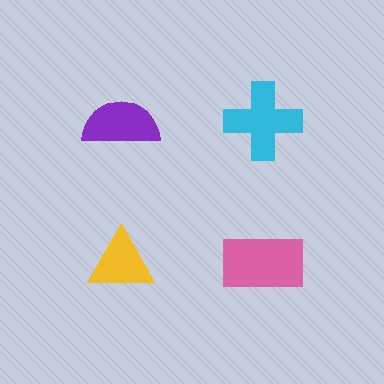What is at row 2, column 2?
A pink rectangle.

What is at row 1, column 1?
A purple semicircle.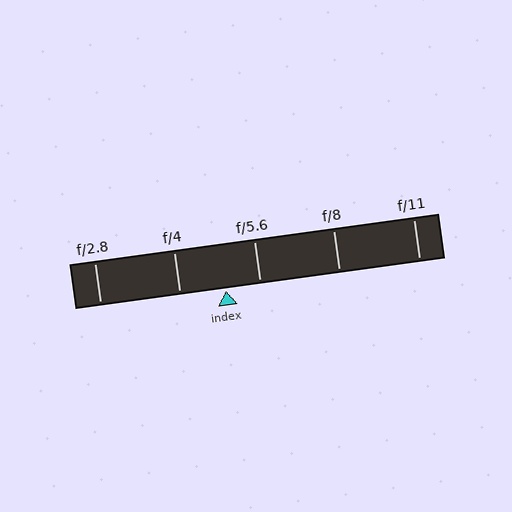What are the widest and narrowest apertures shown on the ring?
The widest aperture shown is f/2.8 and the narrowest is f/11.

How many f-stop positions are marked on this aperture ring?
There are 5 f-stop positions marked.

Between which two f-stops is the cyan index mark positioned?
The index mark is between f/4 and f/5.6.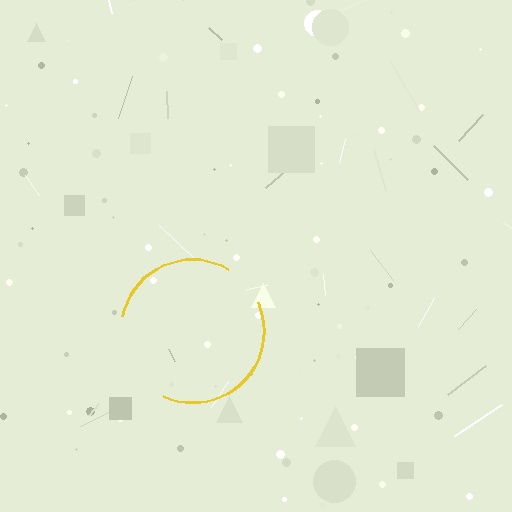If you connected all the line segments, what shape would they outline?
They would outline a circle.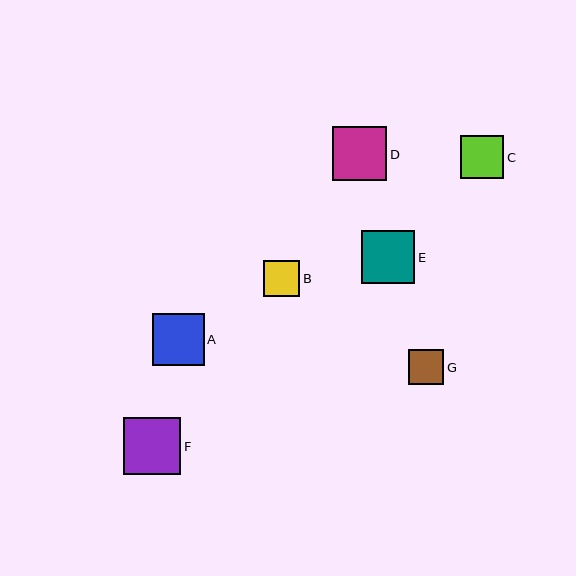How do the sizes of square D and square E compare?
Square D and square E are approximately the same size.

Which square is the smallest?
Square G is the smallest with a size of approximately 35 pixels.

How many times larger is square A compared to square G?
Square A is approximately 1.5 times the size of square G.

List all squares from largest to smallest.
From largest to smallest: F, D, E, A, C, B, G.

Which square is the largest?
Square F is the largest with a size of approximately 57 pixels.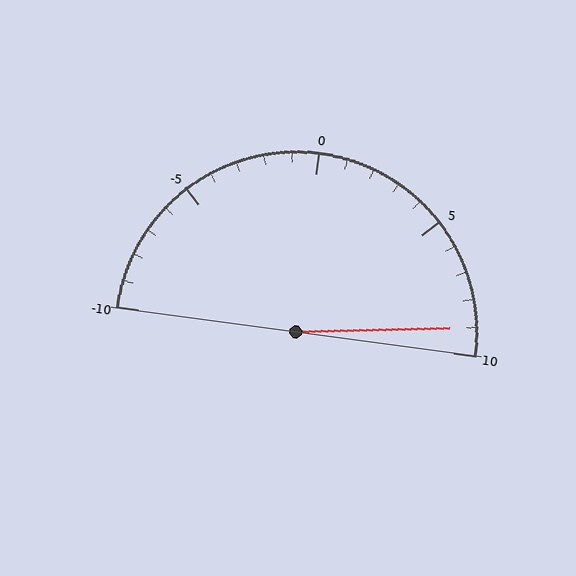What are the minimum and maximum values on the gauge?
The gauge ranges from -10 to 10.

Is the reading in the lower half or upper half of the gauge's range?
The reading is in the upper half of the range (-10 to 10).